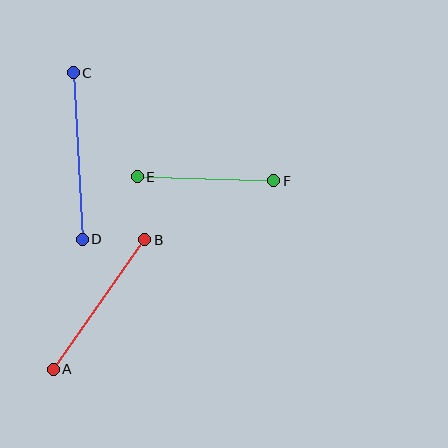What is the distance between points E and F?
The distance is approximately 136 pixels.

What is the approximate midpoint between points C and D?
The midpoint is at approximately (78, 156) pixels.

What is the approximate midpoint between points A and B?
The midpoint is at approximately (99, 304) pixels.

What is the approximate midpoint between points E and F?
The midpoint is at approximately (205, 179) pixels.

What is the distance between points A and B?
The distance is approximately 159 pixels.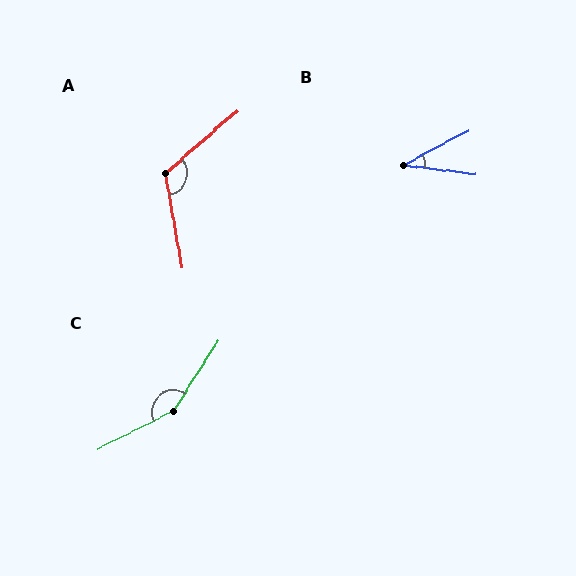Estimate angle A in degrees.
Approximately 121 degrees.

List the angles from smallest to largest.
B (35°), A (121°), C (149°).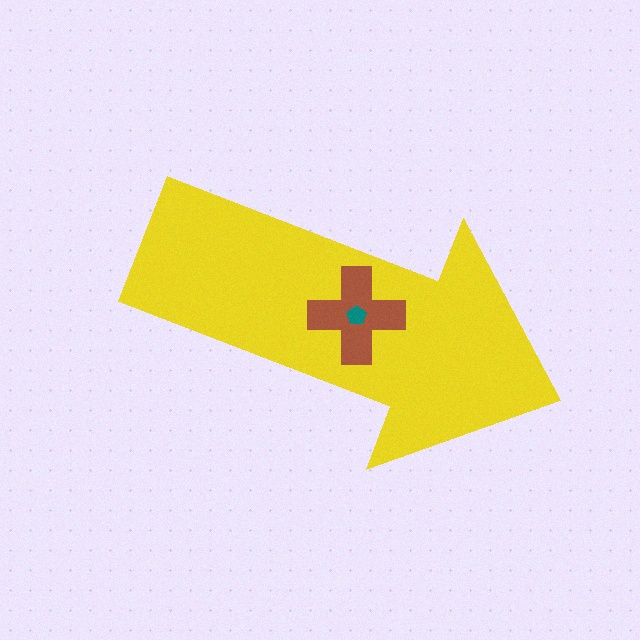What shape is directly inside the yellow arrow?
The brown cross.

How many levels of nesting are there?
3.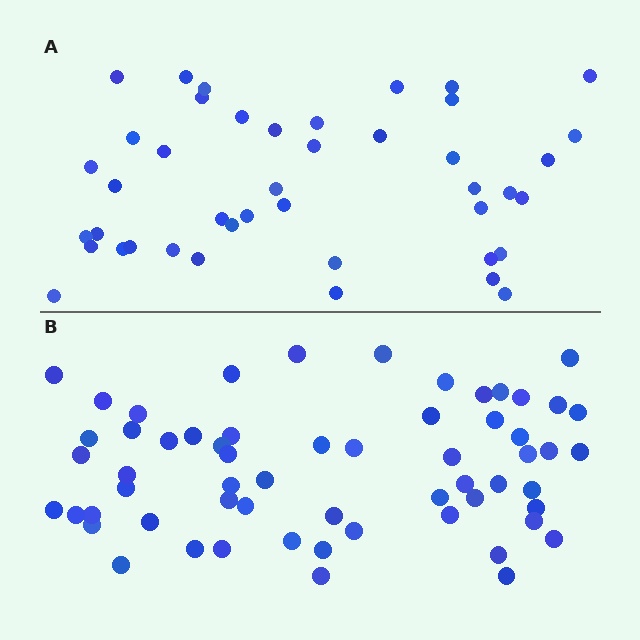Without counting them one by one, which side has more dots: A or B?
Region B (the bottom region) has more dots.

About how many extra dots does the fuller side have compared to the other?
Region B has approximately 15 more dots than region A.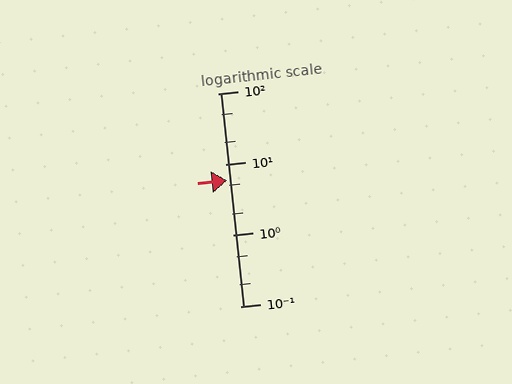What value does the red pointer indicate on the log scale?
The pointer indicates approximately 6.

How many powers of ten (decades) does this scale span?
The scale spans 3 decades, from 0.1 to 100.